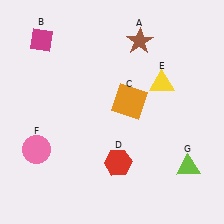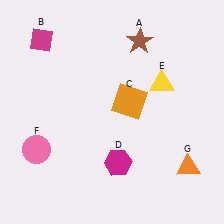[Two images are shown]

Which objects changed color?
D changed from red to magenta. G changed from lime to orange.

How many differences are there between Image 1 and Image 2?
There are 2 differences between the two images.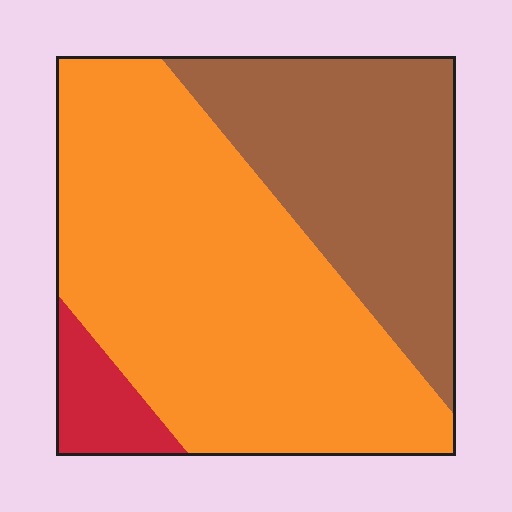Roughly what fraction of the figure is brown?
Brown takes up between a third and a half of the figure.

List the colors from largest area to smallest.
From largest to smallest: orange, brown, red.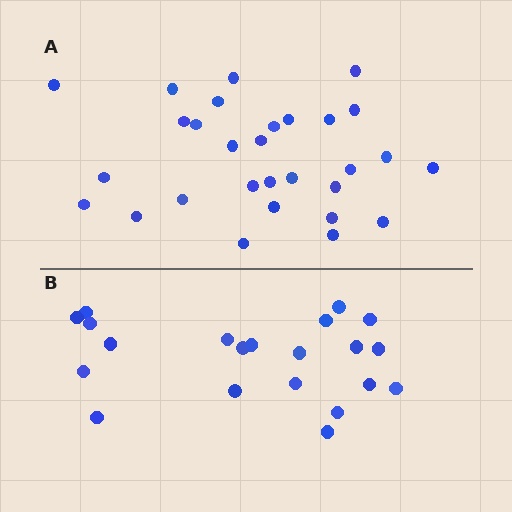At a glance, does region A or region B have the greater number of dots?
Region A (the top region) has more dots.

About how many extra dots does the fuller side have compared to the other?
Region A has roughly 8 or so more dots than region B.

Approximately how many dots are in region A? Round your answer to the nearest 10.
About 30 dots. (The exact count is 29, which rounds to 30.)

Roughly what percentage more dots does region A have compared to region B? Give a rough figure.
About 40% more.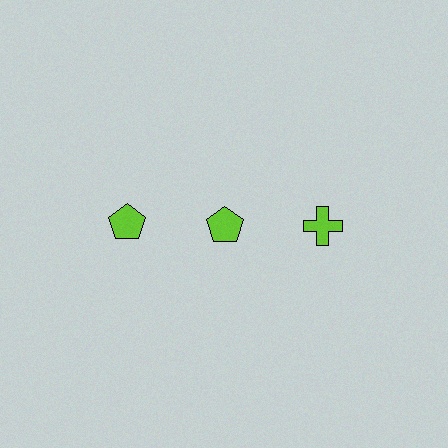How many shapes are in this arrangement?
There are 3 shapes arranged in a grid pattern.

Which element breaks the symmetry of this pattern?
The lime cross in the top row, center column breaks the symmetry. All other shapes are lime pentagons.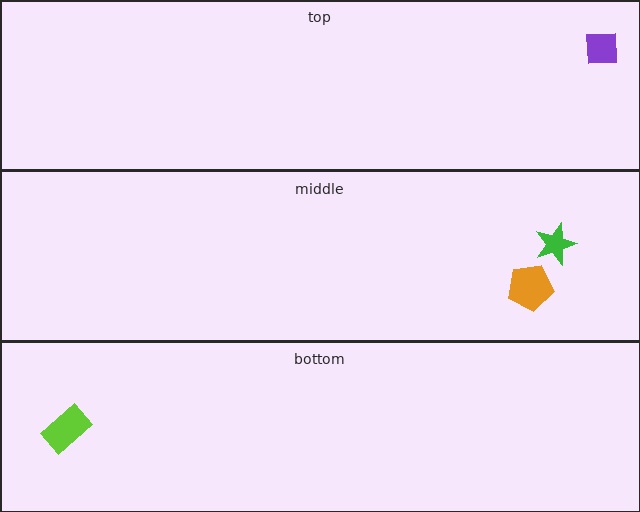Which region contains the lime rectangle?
The bottom region.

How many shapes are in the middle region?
2.